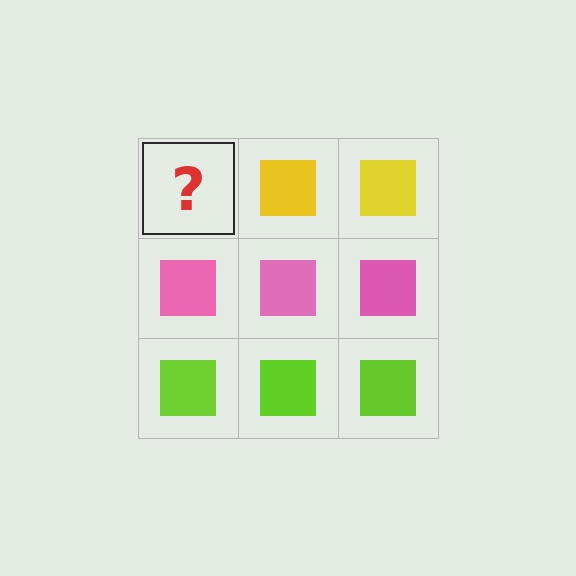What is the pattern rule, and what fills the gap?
The rule is that each row has a consistent color. The gap should be filled with a yellow square.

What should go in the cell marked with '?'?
The missing cell should contain a yellow square.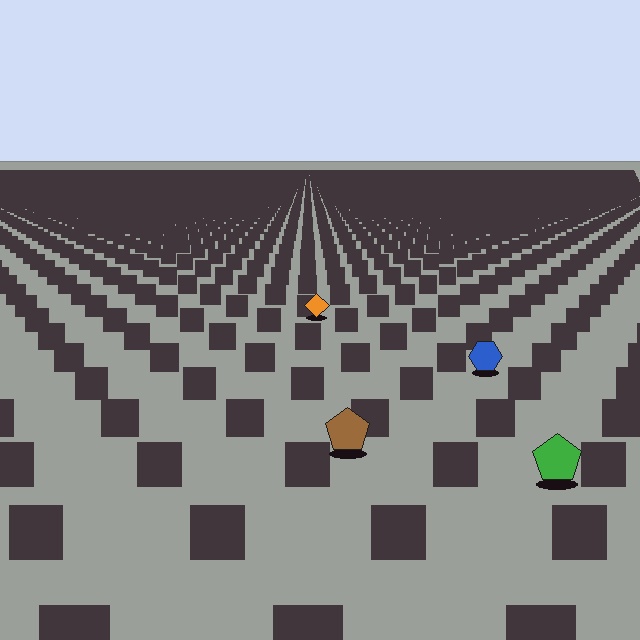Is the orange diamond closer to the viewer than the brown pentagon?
No. The brown pentagon is closer — you can tell from the texture gradient: the ground texture is coarser near it.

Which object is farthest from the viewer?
The orange diamond is farthest from the viewer. It appears smaller and the ground texture around it is denser.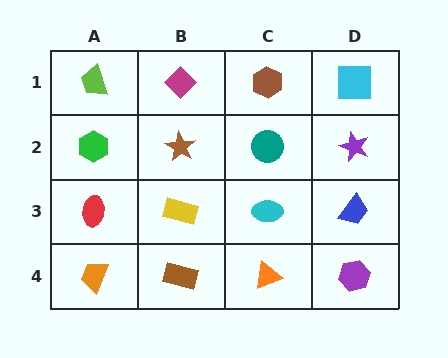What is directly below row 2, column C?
A cyan ellipse.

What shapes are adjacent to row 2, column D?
A cyan square (row 1, column D), a blue trapezoid (row 3, column D), a teal circle (row 2, column C).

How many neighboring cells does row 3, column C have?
4.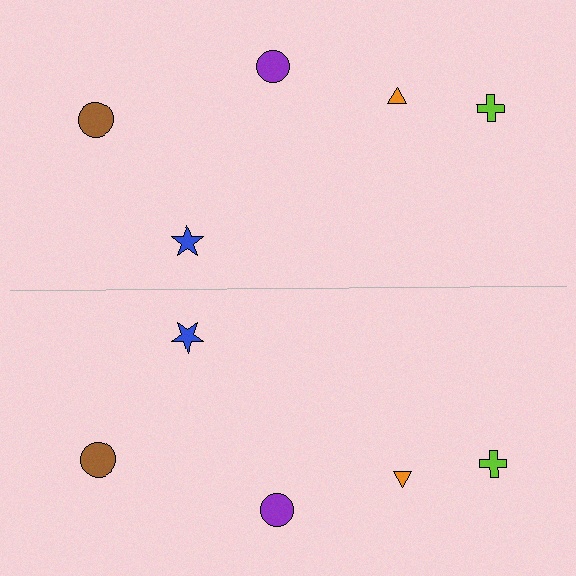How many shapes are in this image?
There are 10 shapes in this image.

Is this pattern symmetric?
Yes, this pattern has bilateral (reflection) symmetry.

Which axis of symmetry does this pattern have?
The pattern has a horizontal axis of symmetry running through the center of the image.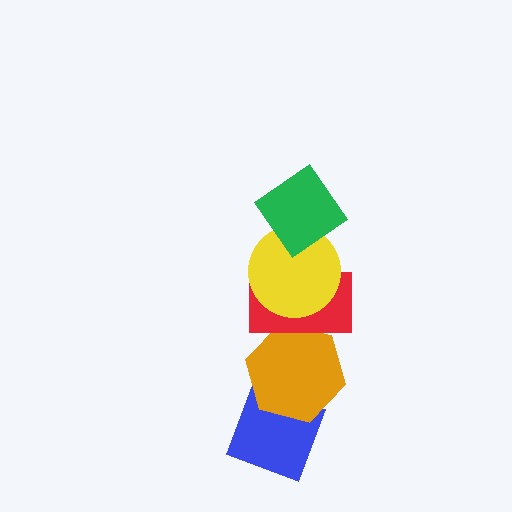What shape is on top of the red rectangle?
The yellow circle is on top of the red rectangle.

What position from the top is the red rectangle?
The red rectangle is 3rd from the top.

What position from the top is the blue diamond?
The blue diamond is 5th from the top.